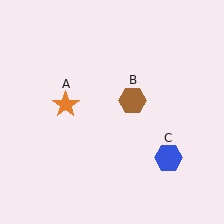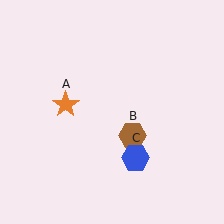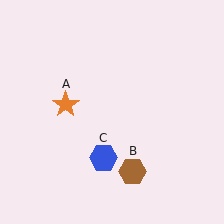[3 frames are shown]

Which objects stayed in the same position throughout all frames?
Orange star (object A) remained stationary.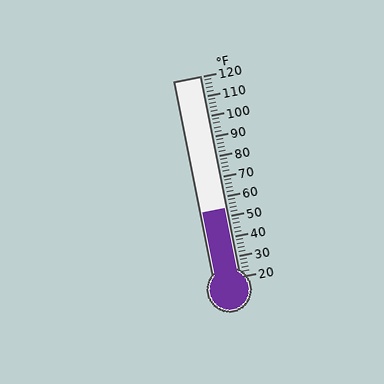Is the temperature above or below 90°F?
The temperature is below 90°F.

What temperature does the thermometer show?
The thermometer shows approximately 54°F.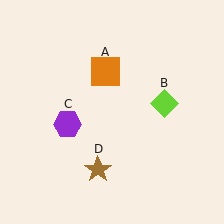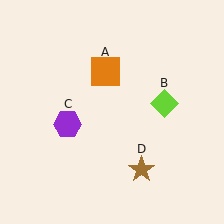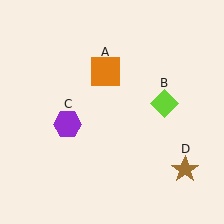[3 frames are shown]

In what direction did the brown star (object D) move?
The brown star (object D) moved right.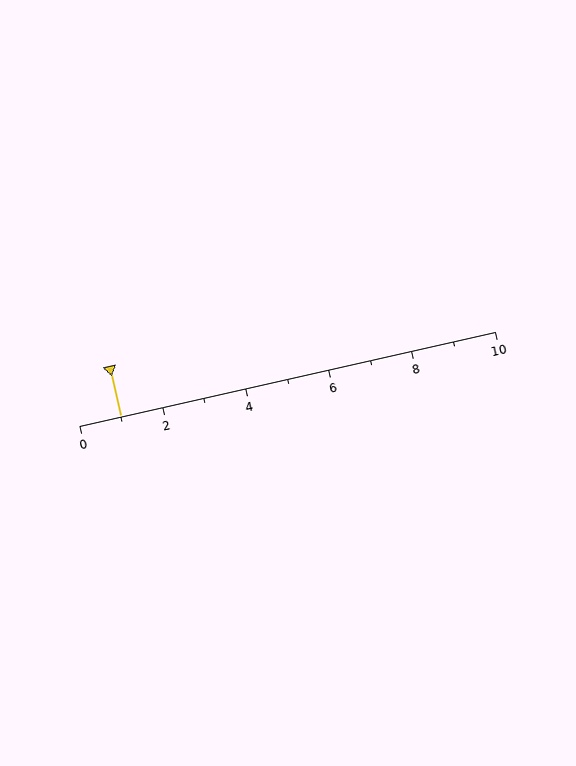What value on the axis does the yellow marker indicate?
The marker indicates approximately 1.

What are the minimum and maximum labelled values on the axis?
The axis runs from 0 to 10.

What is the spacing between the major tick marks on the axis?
The major ticks are spaced 2 apart.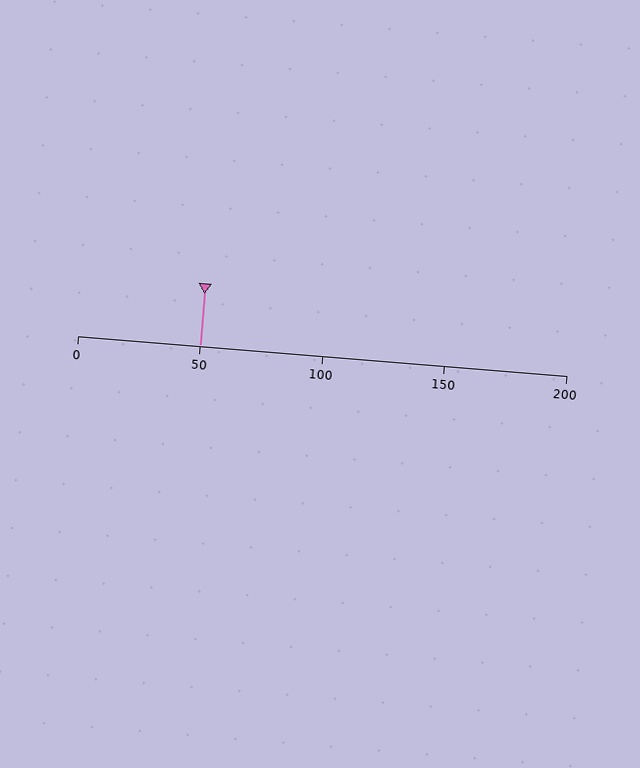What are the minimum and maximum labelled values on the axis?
The axis runs from 0 to 200.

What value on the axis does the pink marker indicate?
The marker indicates approximately 50.